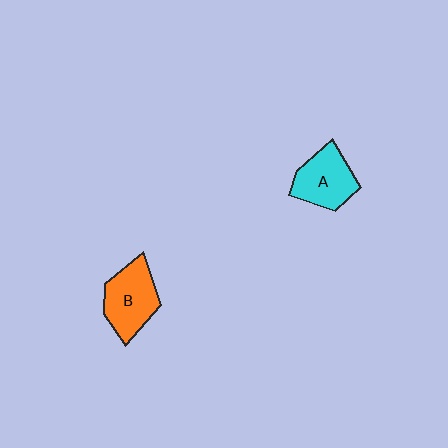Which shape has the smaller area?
Shape A (cyan).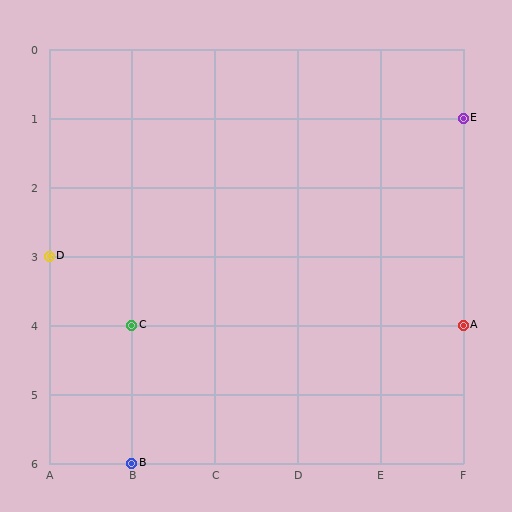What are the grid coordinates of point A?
Point A is at grid coordinates (F, 4).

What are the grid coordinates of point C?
Point C is at grid coordinates (B, 4).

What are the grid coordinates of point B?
Point B is at grid coordinates (B, 6).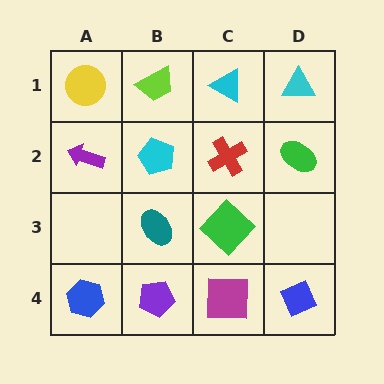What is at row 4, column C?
A magenta square.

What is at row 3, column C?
A green diamond.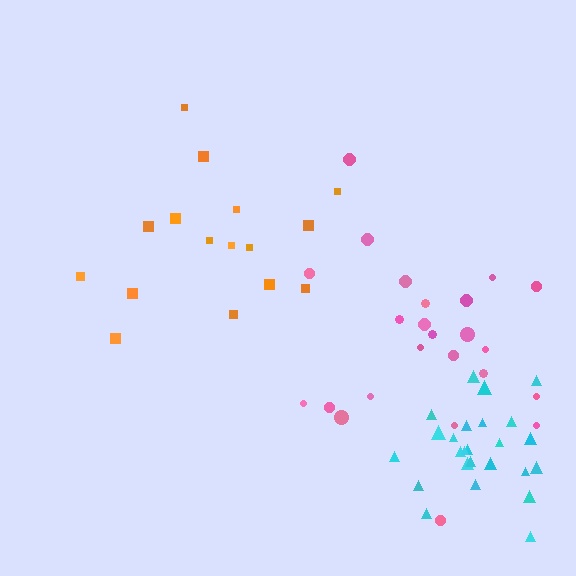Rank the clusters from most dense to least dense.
cyan, orange, pink.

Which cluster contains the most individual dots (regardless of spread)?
Cyan (25).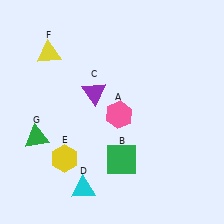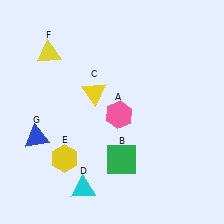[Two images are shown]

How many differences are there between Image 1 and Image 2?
There are 2 differences between the two images.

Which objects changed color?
C changed from purple to yellow. G changed from green to blue.